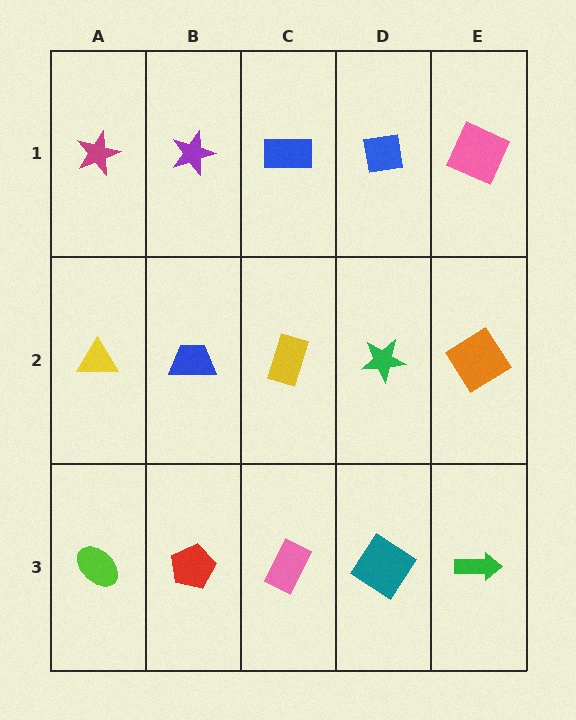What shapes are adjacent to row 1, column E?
An orange diamond (row 2, column E), a blue square (row 1, column D).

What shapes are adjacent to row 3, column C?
A yellow rectangle (row 2, column C), a red pentagon (row 3, column B), a teal diamond (row 3, column D).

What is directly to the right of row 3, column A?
A red pentagon.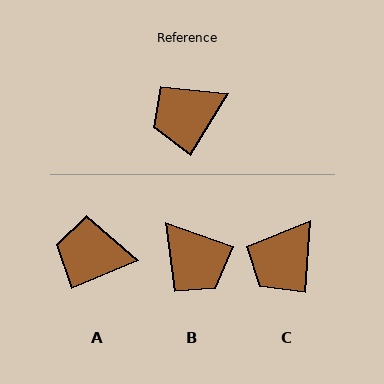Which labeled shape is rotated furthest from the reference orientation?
B, about 103 degrees away.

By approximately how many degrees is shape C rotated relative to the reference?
Approximately 28 degrees counter-clockwise.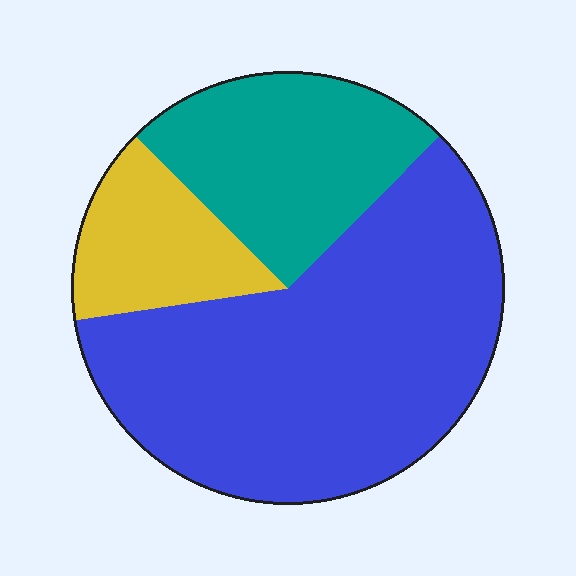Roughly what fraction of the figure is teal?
Teal covers roughly 25% of the figure.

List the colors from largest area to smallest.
From largest to smallest: blue, teal, yellow.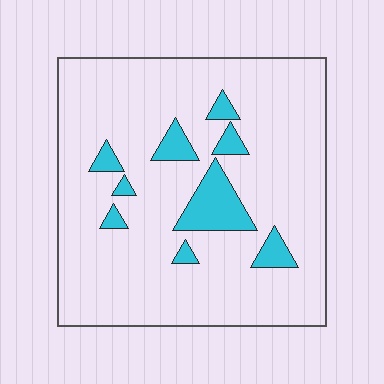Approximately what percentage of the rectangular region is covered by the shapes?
Approximately 10%.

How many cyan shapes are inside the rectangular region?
9.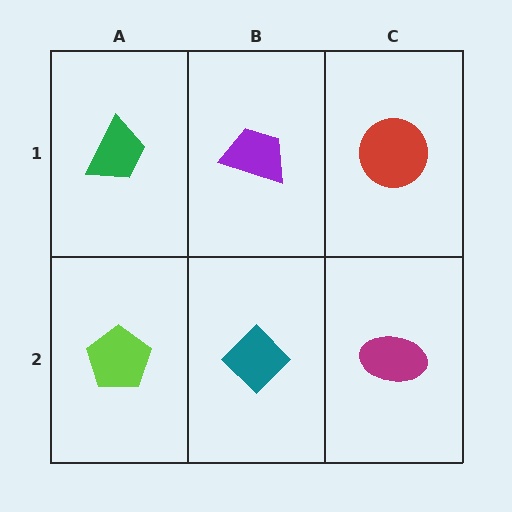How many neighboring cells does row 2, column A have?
2.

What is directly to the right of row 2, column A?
A teal diamond.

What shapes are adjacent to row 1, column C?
A magenta ellipse (row 2, column C), a purple trapezoid (row 1, column B).